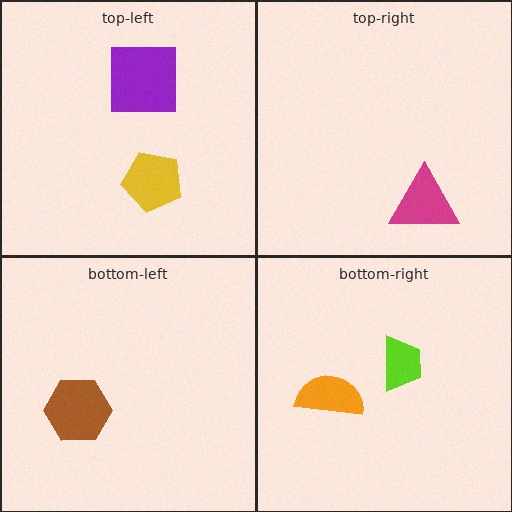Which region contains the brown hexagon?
The bottom-left region.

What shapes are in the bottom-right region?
The orange semicircle, the lime trapezoid.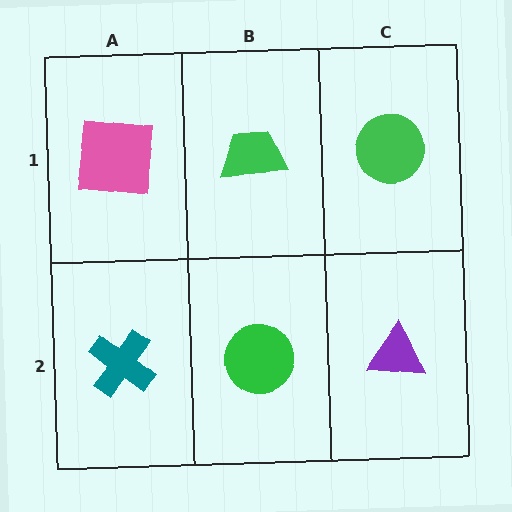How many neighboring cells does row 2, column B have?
3.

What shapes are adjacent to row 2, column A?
A pink square (row 1, column A), a green circle (row 2, column B).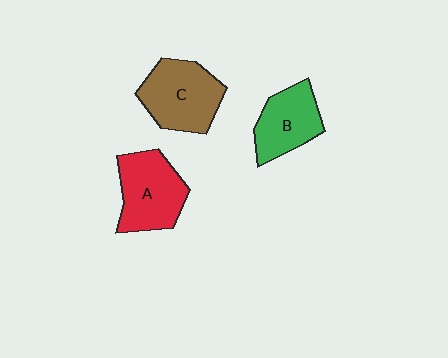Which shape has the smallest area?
Shape B (green).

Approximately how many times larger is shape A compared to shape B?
Approximately 1.2 times.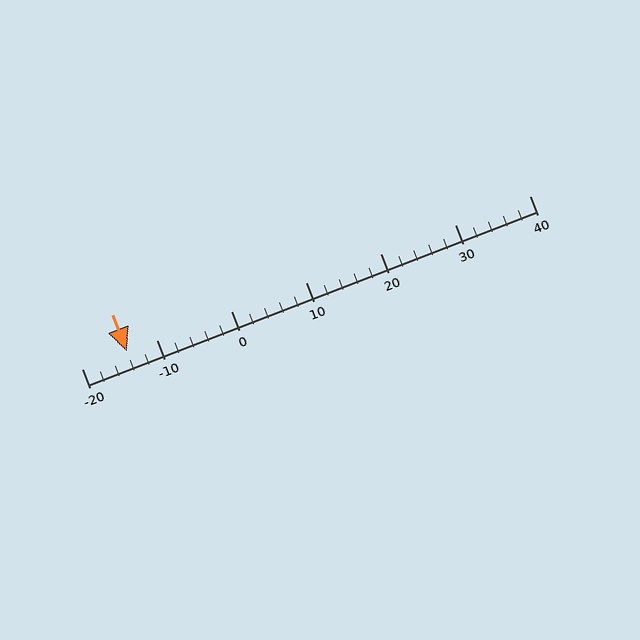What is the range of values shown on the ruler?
The ruler shows values from -20 to 40.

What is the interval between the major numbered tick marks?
The major tick marks are spaced 10 units apart.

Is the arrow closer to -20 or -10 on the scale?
The arrow is closer to -10.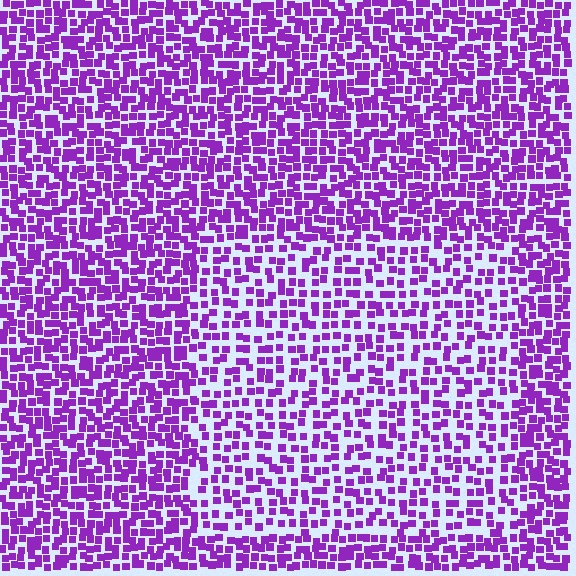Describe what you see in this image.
The image contains small purple elements arranged at two different densities. A rectangle-shaped region is visible where the elements are less densely packed than the surrounding area.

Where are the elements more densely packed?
The elements are more densely packed outside the rectangle boundary.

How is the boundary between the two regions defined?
The boundary is defined by a change in element density (approximately 1.6x ratio). All elements are the same color, size, and shape.